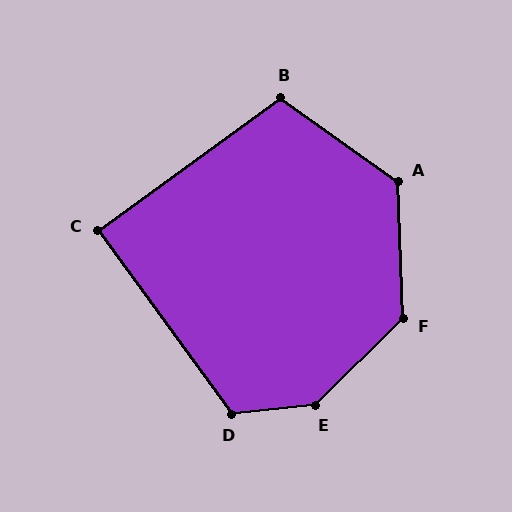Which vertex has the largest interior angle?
E, at approximately 142 degrees.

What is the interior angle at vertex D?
Approximately 120 degrees (obtuse).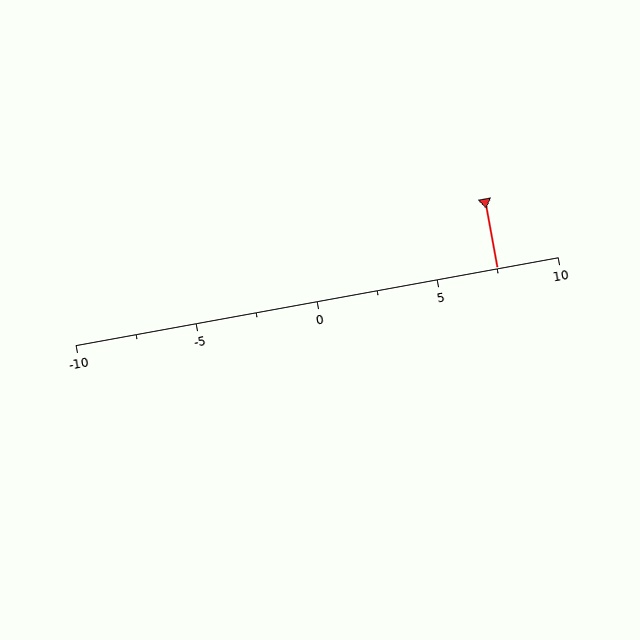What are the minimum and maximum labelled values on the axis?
The axis runs from -10 to 10.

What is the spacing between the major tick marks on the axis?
The major ticks are spaced 5 apart.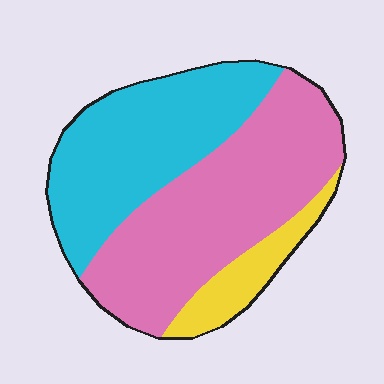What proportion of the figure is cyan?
Cyan covers 39% of the figure.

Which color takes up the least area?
Yellow, at roughly 10%.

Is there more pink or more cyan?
Pink.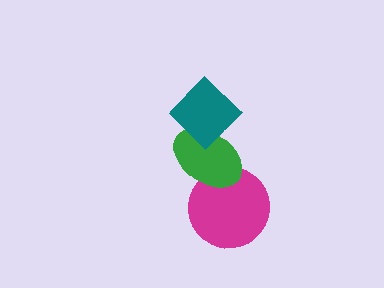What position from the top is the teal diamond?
The teal diamond is 1st from the top.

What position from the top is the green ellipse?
The green ellipse is 2nd from the top.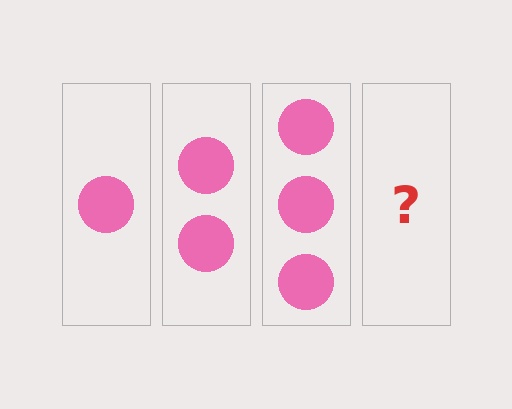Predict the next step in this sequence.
The next step is 4 circles.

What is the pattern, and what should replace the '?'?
The pattern is that each step adds one more circle. The '?' should be 4 circles.